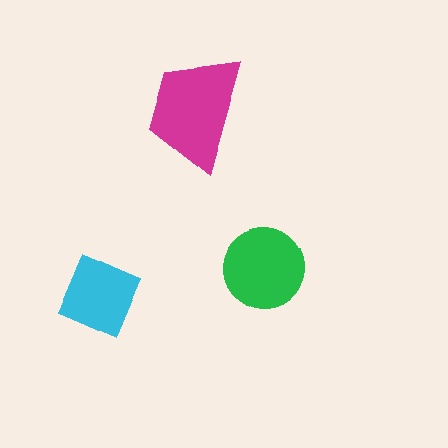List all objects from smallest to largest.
The cyan diamond, the green circle, the magenta trapezoid.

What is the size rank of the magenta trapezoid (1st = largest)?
1st.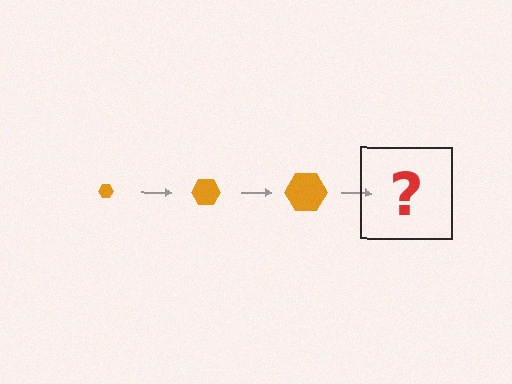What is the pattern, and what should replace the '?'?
The pattern is that the hexagon gets progressively larger each step. The '?' should be an orange hexagon, larger than the previous one.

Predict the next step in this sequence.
The next step is an orange hexagon, larger than the previous one.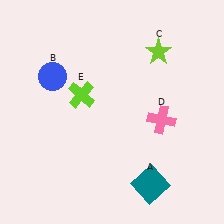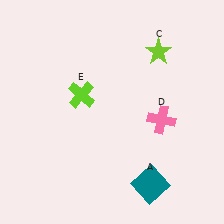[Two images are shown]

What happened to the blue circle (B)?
The blue circle (B) was removed in Image 2. It was in the top-left area of Image 1.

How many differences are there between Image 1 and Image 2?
There is 1 difference between the two images.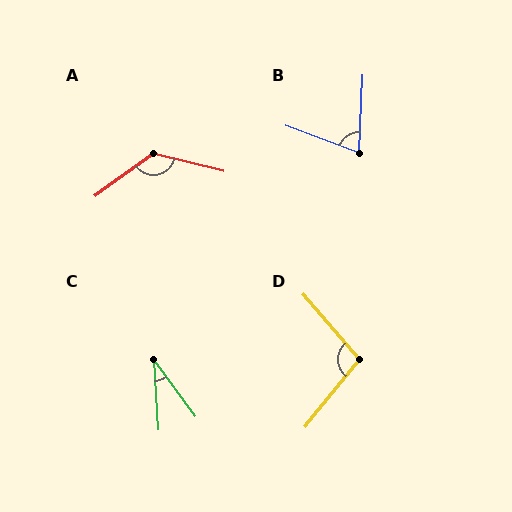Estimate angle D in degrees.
Approximately 100 degrees.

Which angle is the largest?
A, at approximately 131 degrees.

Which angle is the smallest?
C, at approximately 33 degrees.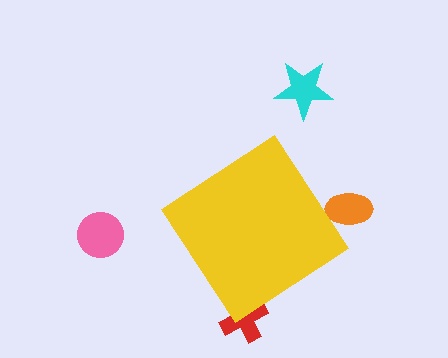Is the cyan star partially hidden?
No, the cyan star is fully visible.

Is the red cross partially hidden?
Yes, the red cross is partially hidden behind the yellow diamond.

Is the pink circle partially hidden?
No, the pink circle is fully visible.